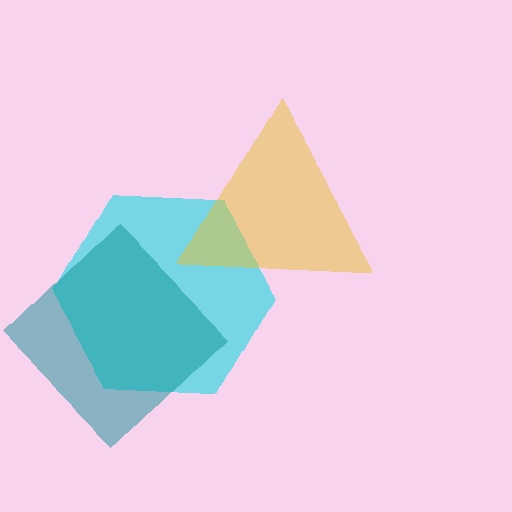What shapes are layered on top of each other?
The layered shapes are: a cyan hexagon, a teal diamond, a yellow triangle.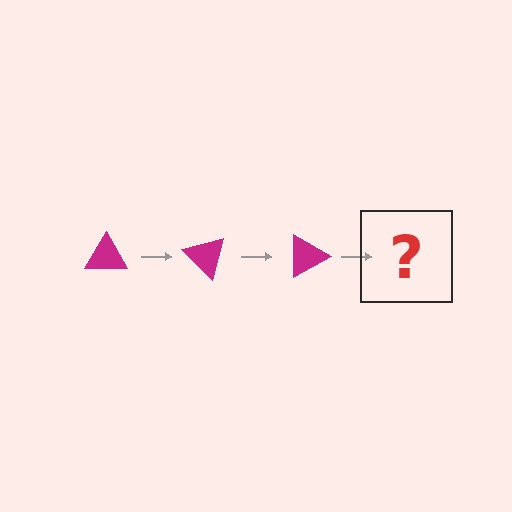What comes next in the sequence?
The next element should be a magenta triangle rotated 135 degrees.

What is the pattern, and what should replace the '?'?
The pattern is that the triangle rotates 45 degrees each step. The '?' should be a magenta triangle rotated 135 degrees.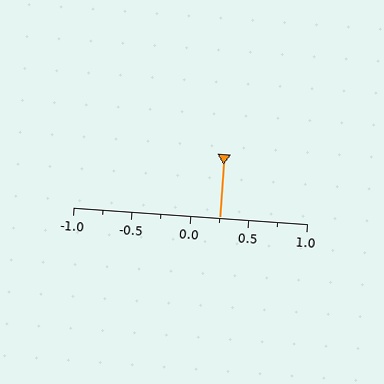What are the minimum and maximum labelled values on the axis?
The axis runs from -1.0 to 1.0.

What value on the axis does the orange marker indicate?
The marker indicates approximately 0.25.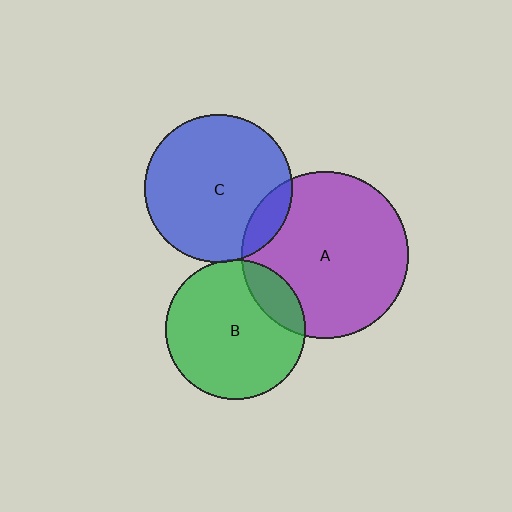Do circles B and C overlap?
Yes.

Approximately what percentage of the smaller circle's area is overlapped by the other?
Approximately 5%.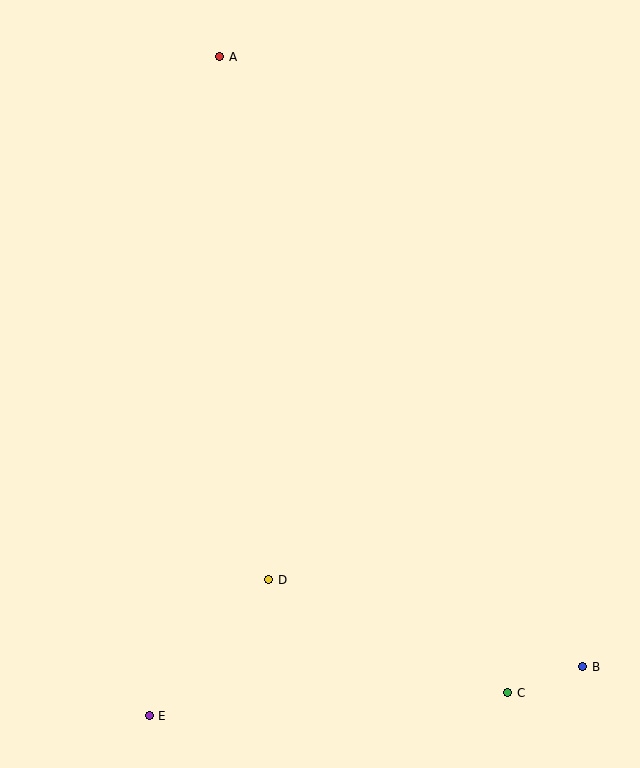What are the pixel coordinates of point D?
Point D is at (269, 580).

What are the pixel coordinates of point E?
Point E is at (149, 716).